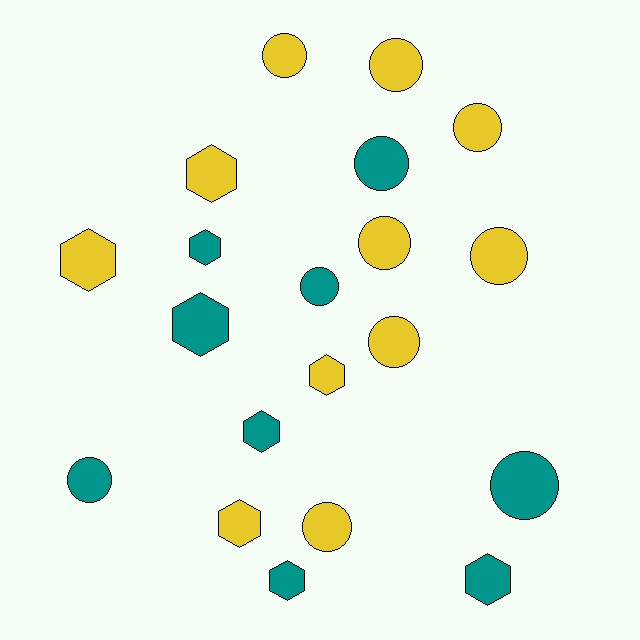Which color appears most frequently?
Yellow, with 11 objects.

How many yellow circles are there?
There are 7 yellow circles.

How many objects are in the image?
There are 20 objects.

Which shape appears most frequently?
Circle, with 11 objects.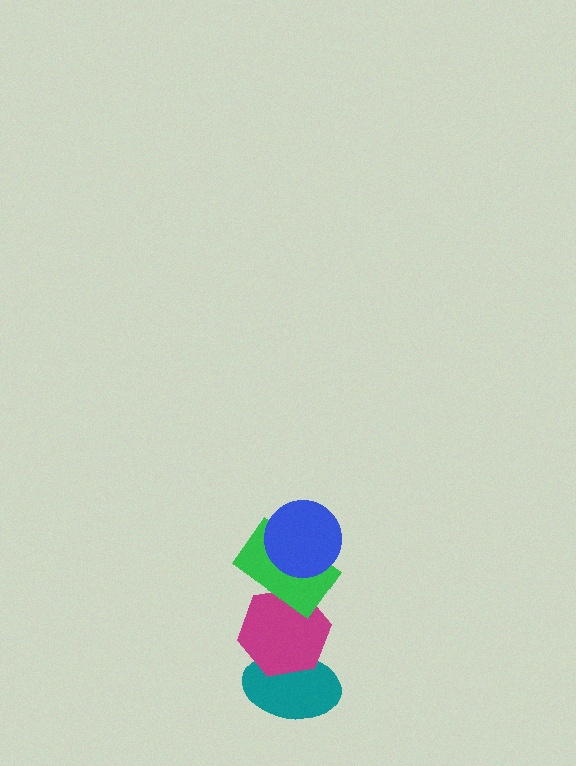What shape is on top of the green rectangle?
The blue circle is on top of the green rectangle.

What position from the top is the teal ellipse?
The teal ellipse is 4th from the top.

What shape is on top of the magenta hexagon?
The green rectangle is on top of the magenta hexagon.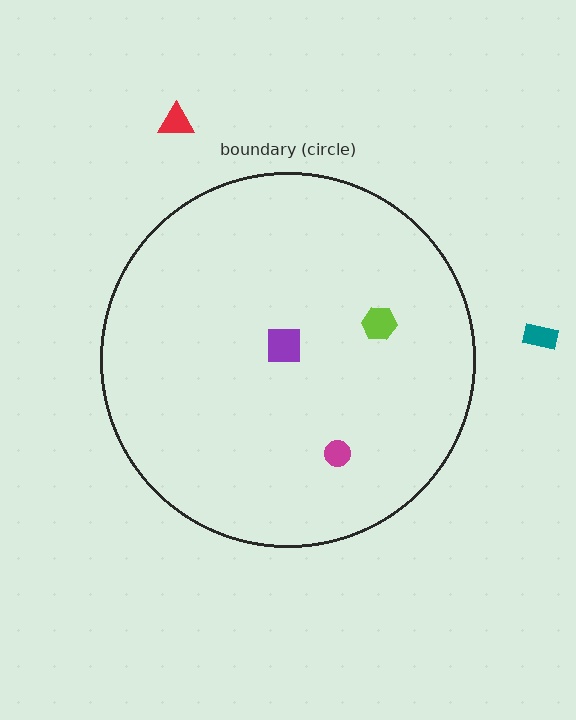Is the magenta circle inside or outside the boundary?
Inside.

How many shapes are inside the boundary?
3 inside, 2 outside.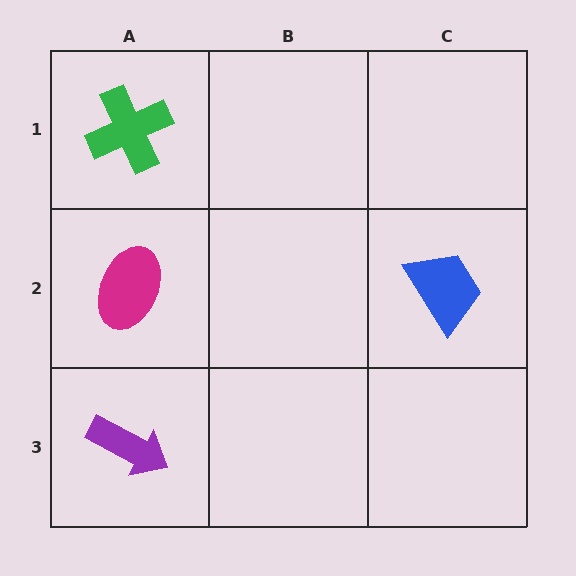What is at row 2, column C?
A blue trapezoid.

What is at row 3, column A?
A purple arrow.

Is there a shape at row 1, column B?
No, that cell is empty.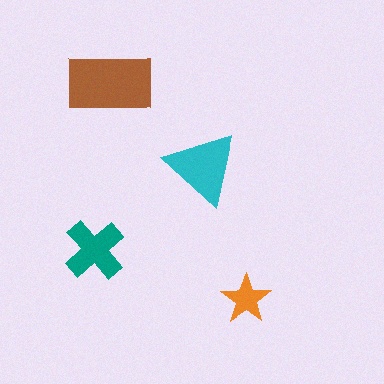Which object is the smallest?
The orange star.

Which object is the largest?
The brown rectangle.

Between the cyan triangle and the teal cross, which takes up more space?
The cyan triangle.